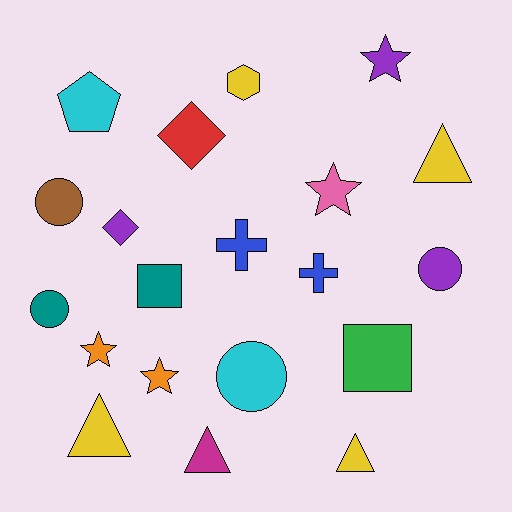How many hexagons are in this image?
There is 1 hexagon.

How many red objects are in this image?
There is 1 red object.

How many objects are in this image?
There are 20 objects.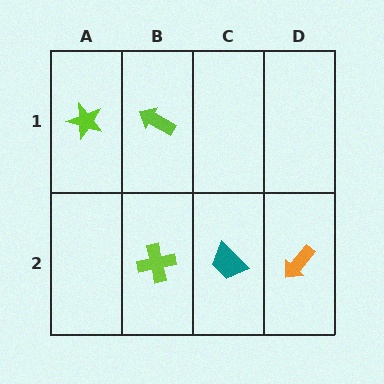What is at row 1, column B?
A lime arrow.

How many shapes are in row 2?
3 shapes.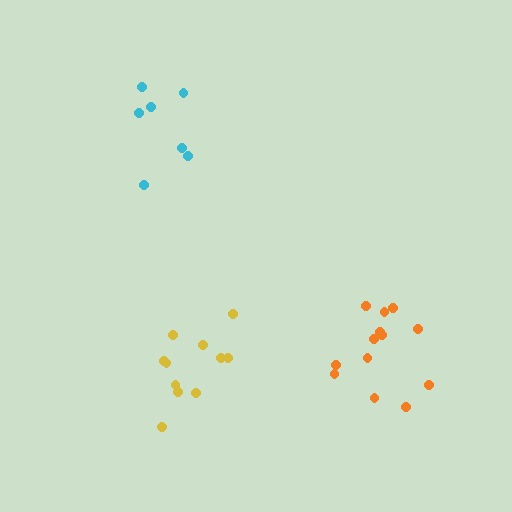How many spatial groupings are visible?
There are 3 spatial groupings.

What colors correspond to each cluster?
The clusters are colored: cyan, yellow, orange.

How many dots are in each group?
Group 1: 7 dots, Group 2: 11 dots, Group 3: 13 dots (31 total).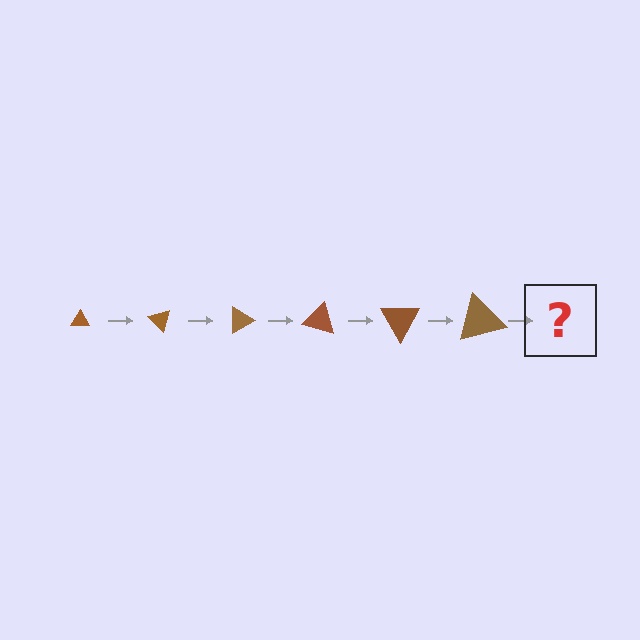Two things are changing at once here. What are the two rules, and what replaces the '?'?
The two rules are that the triangle grows larger each step and it rotates 45 degrees each step. The '?' should be a triangle, larger than the previous one and rotated 270 degrees from the start.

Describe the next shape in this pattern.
It should be a triangle, larger than the previous one and rotated 270 degrees from the start.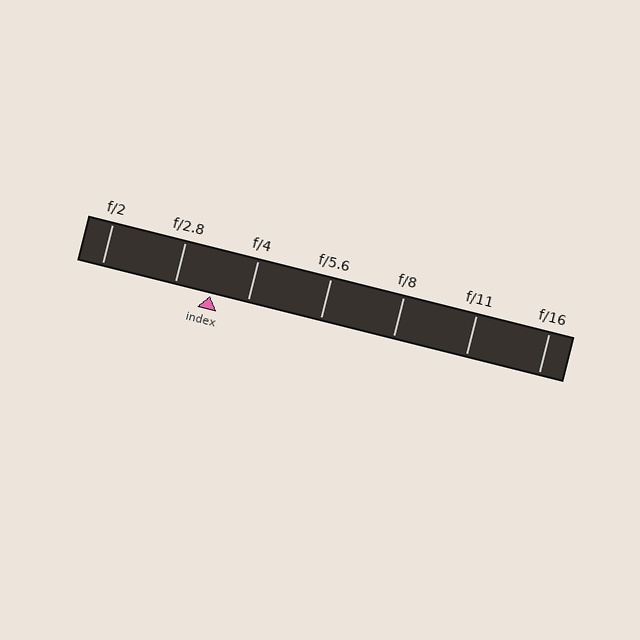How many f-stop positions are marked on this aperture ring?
There are 7 f-stop positions marked.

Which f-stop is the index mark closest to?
The index mark is closest to f/2.8.